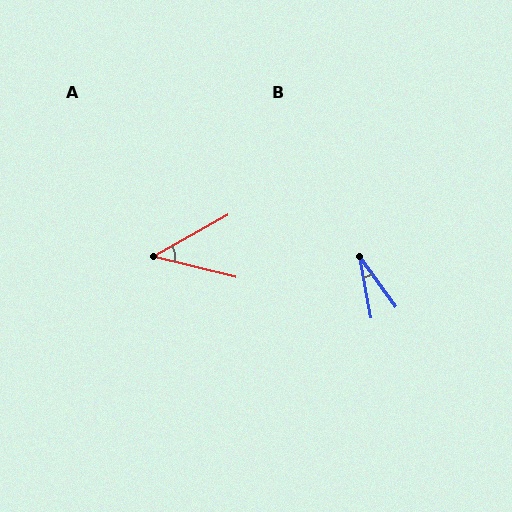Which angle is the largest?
A, at approximately 43 degrees.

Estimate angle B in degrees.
Approximately 25 degrees.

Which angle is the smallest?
B, at approximately 25 degrees.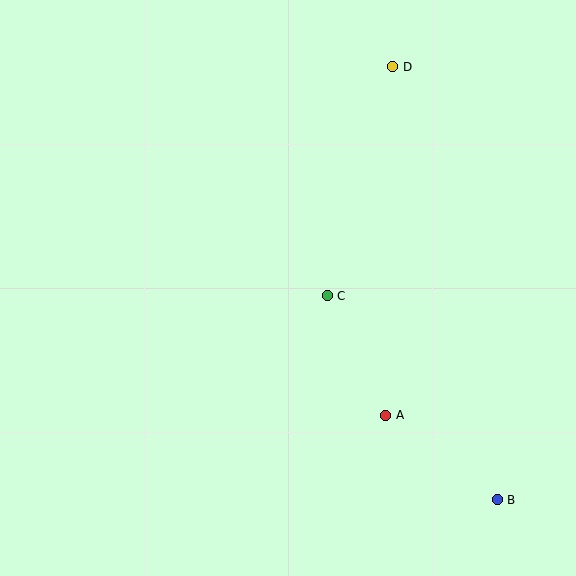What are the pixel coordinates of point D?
Point D is at (392, 67).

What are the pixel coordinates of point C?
Point C is at (327, 296).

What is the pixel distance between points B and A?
The distance between B and A is 140 pixels.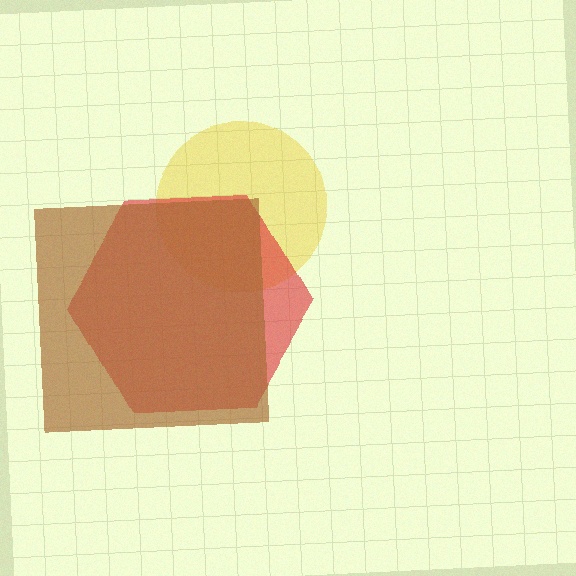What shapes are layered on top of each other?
The layered shapes are: a yellow circle, a red hexagon, a brown square.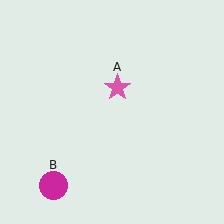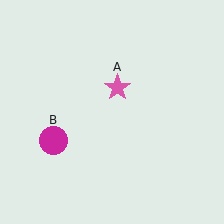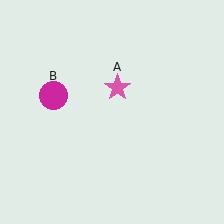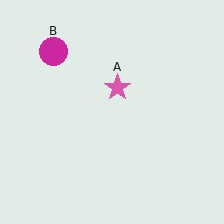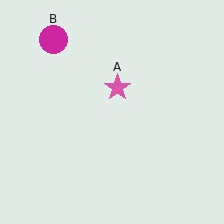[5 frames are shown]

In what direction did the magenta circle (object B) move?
The magenta circle (object B) moved up.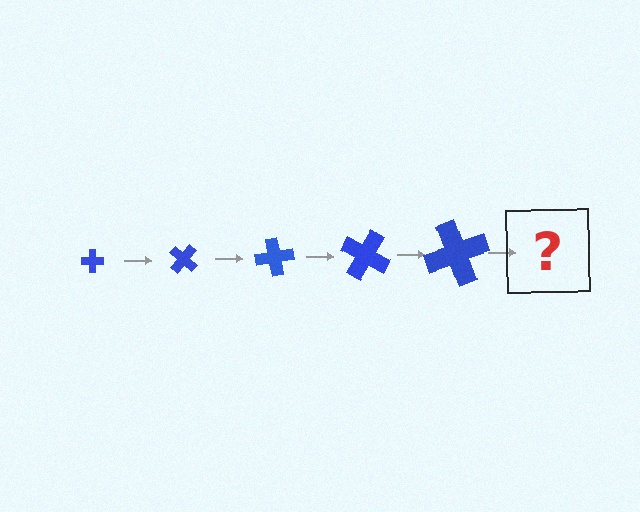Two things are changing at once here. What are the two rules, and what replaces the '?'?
The two rules are that the cross grows larger each step and it rotates 40 degrees each step. The '?' should be a cross, larger than the previous one and rotated 200 degrees from the start.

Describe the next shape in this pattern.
It should be a cross, larger than the previous one and rotated 200 degrees from the start.